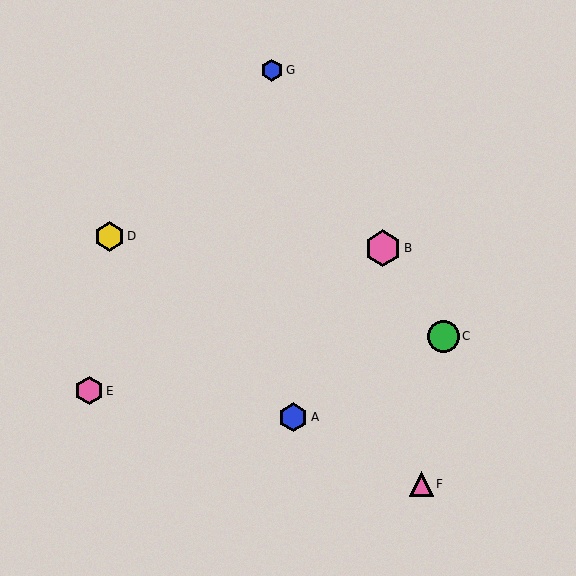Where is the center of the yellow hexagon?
The center of the yellow hexagon is at (110, 236).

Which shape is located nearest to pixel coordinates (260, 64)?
The blue hexagon (labeled G) at (272, 70) is nearest to that location.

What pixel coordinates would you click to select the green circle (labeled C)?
Click at (443, 336) to select the green circle C.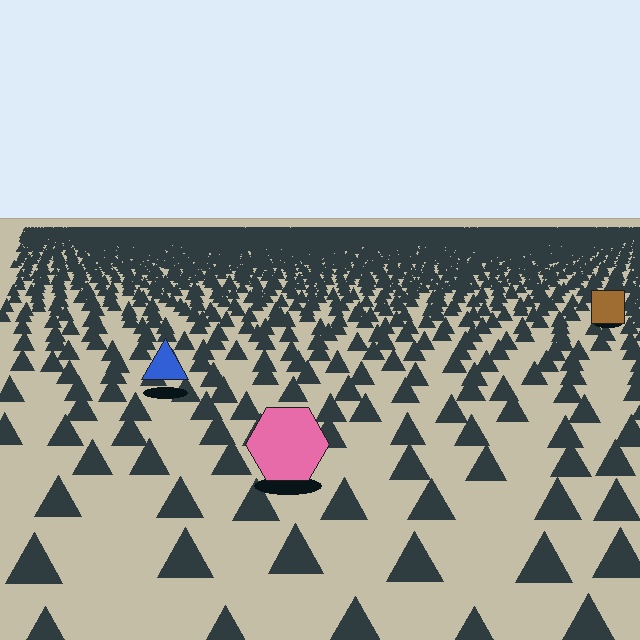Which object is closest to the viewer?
The pink hexagon is closest. The texture marks near it are larger and more spread out.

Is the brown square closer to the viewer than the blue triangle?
No. The blue triangle is closer — you can tell from the texture gradient: the ground texture is coarser near it.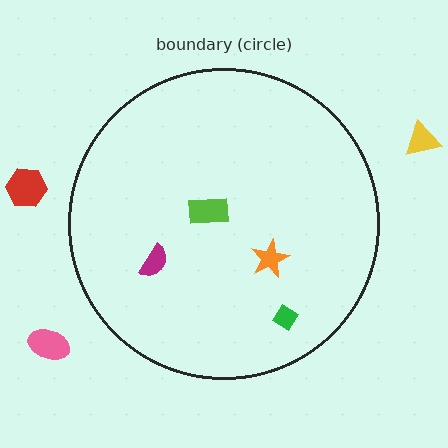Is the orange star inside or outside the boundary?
Inside.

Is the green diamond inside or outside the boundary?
Inside.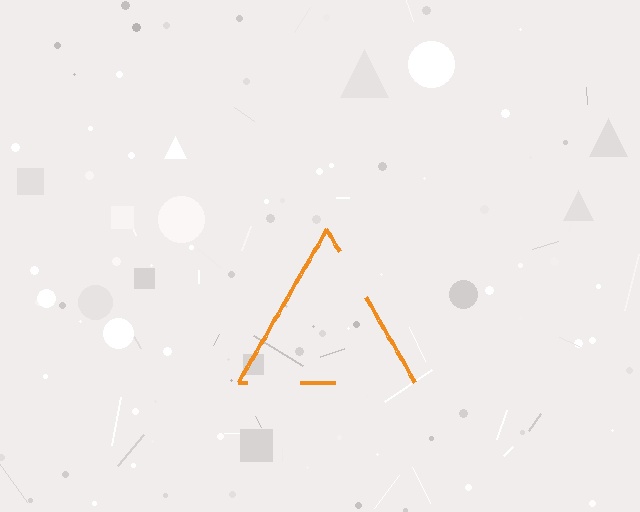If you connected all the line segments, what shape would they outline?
They would outline a triangle.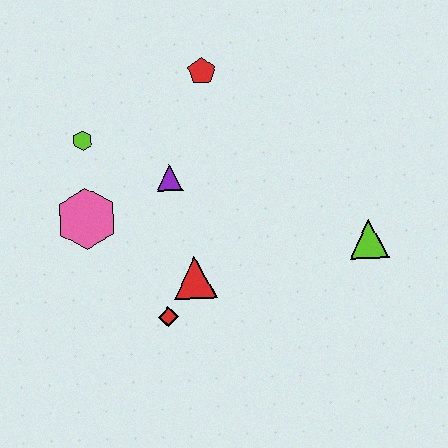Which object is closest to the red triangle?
The red diamond is closest to the red triangle.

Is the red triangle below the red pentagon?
Yes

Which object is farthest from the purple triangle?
The lime triangle is farthest from the purple triangle.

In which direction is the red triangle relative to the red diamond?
The red triangle is above the red diamond.